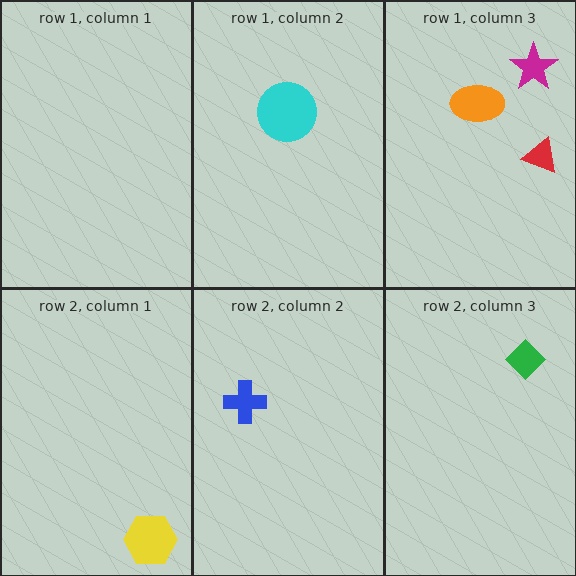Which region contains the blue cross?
The row 2, column 2 region.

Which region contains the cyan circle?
The row 1, column 2 region.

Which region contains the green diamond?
The row 2, column 3 region.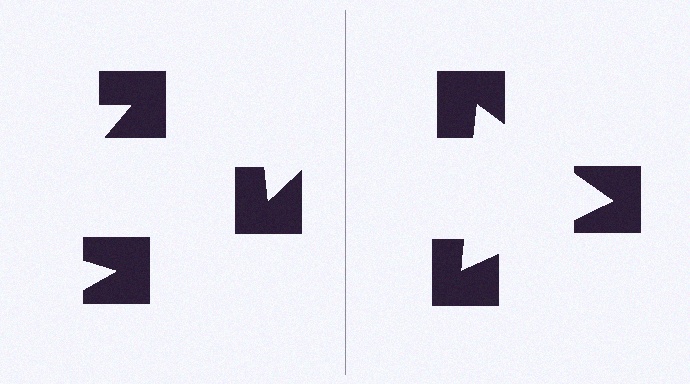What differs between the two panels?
The notched squares are positioned identically on both sides; only the wedge orientations differ. On the right they align to a triangle; on the left they are misaligned.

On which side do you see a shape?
An illusory triangle appears on the right side. On the left side the wedge cuts are rotated, so no coherent shape forms.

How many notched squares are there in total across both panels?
6 — 3 on each side.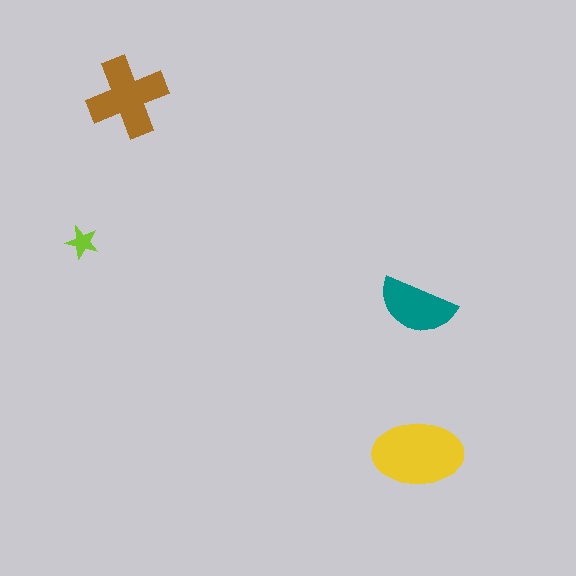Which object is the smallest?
The lime star.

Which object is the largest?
The yellow ellipse.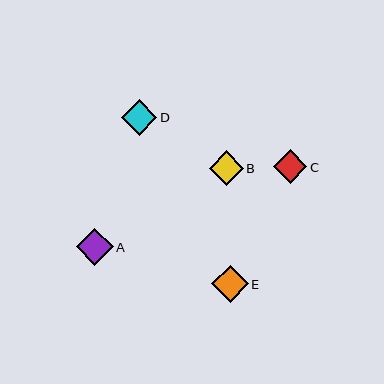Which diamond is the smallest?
Diamond C is the smallest with a size of approximately 34 pixels.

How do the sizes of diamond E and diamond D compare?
Diamond E and diamond D are approximately the same size.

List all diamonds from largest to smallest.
From largest to smallest: A, E, D, B, C.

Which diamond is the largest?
Diamond A is the largest with a size of approximately 37 pixels.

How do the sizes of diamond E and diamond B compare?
Diamond E and diamond B are approximately the same size.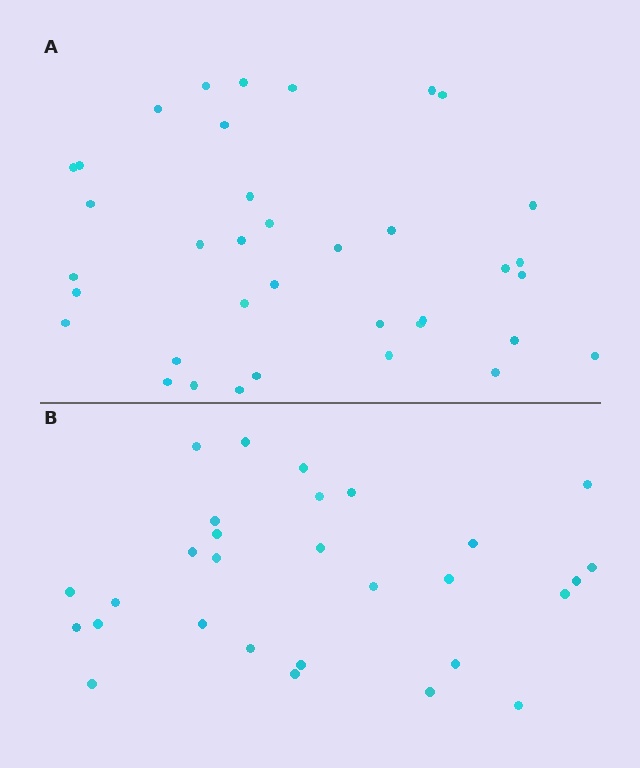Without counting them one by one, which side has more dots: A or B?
Region A (the top region) has more dots.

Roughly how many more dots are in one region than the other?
Region A has roughly 8 or so more dots than region B.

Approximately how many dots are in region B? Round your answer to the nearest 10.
About 30 dots. (The exact count is 29, which rounds to 30.)